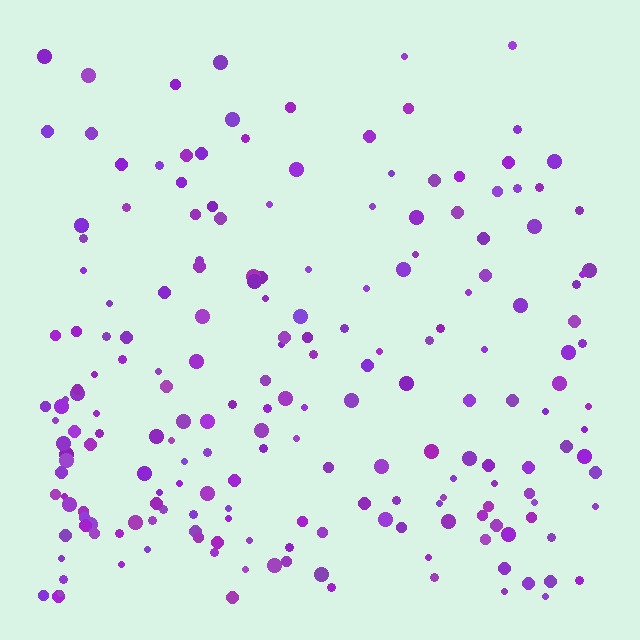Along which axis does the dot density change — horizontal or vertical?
Vertical.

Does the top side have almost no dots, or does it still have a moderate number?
Still a moderate number, just noticeably fewer than the bottom.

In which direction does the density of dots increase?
From top to bottom, with the bottom side densest.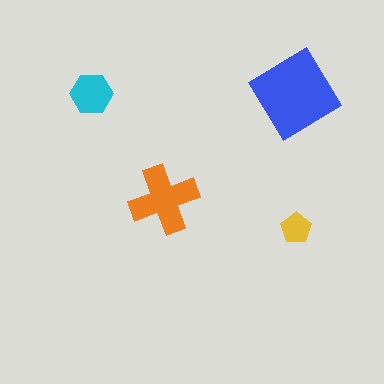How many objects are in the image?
There are 4 objects in the image.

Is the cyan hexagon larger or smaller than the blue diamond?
Smaller.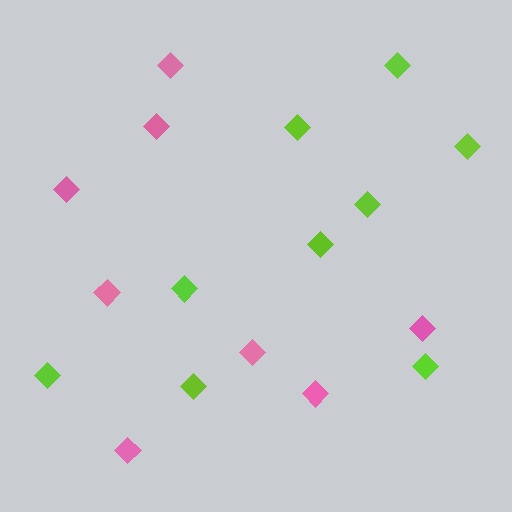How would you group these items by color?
There are 2 groups: one group of pink diamonds (8) and one group of lime diamonds (9).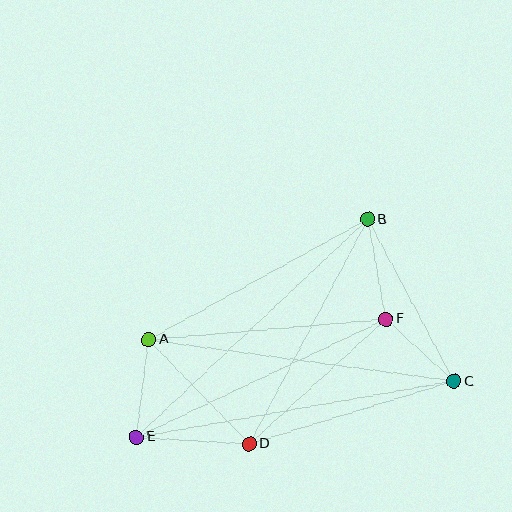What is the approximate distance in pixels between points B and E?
The distance between B and E is approximately 318 pixels.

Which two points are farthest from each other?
Points C and E are farthest from each other.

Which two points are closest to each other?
Points C and F are closest to each other.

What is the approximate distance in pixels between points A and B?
The distance between A and B is approximately 250 pixels.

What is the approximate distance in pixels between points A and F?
The distance between A and F is approximately 238 pixels.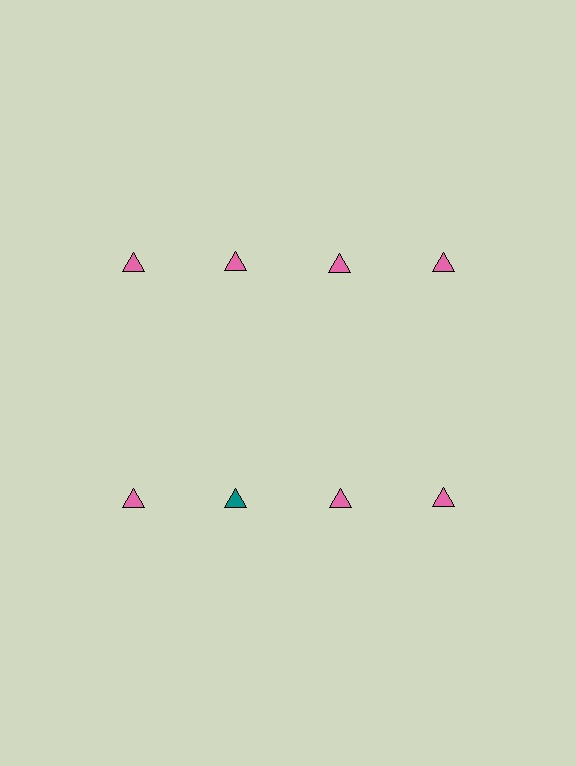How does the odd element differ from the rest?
It has a different color: teal instead of pink.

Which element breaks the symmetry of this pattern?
The teal triangle in the second row, second from left column breaks the symmetry. All other shapes are pink triangles.